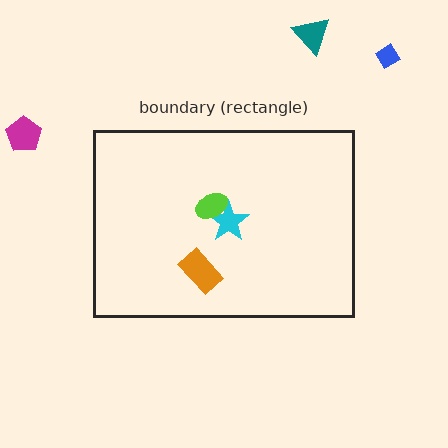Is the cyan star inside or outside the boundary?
Inside.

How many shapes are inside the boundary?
3 inside, 3 outside.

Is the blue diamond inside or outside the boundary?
Outside.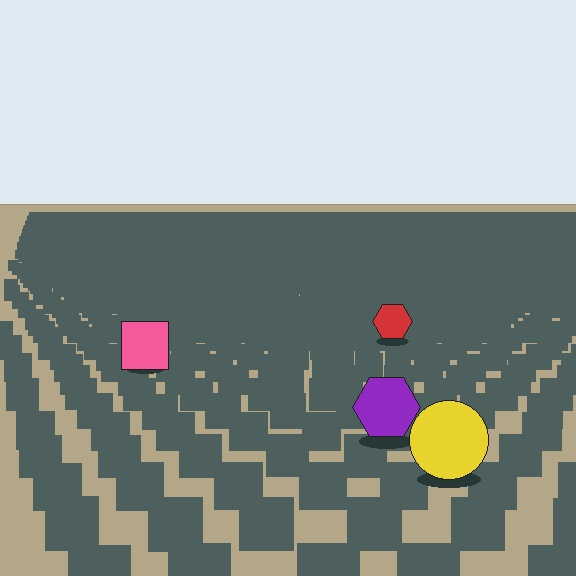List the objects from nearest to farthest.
From nearest to farthest: the yellow circle, the purple hexagon, the pink square, the red hexagon.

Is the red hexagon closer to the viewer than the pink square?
No. The pink square is closer — you can tell from the texture gradient: the ground texture is coarser near it.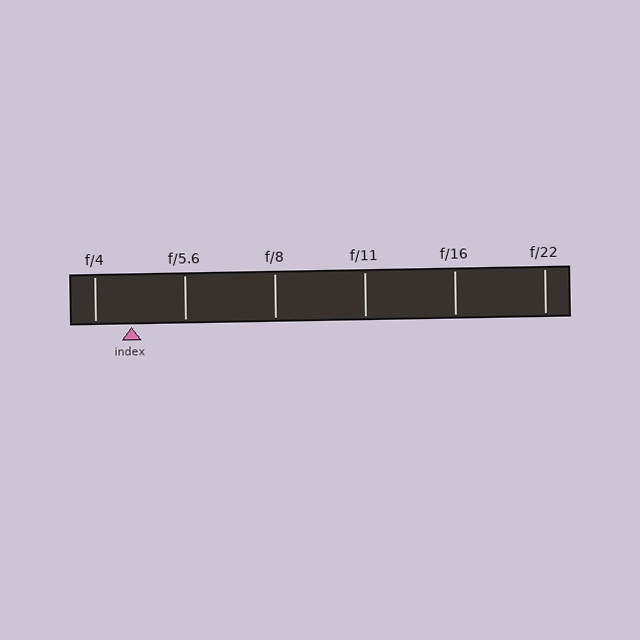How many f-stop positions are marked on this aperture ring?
There are 6 f-stop positions marked.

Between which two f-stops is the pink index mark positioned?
The index mark is between f/4 and f/5.6.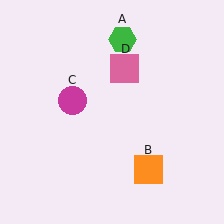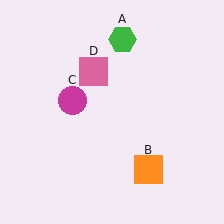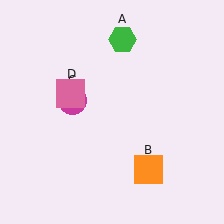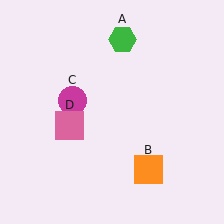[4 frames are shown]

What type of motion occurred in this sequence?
The pink square (object D) rotated counterclockwise around the center of the scene.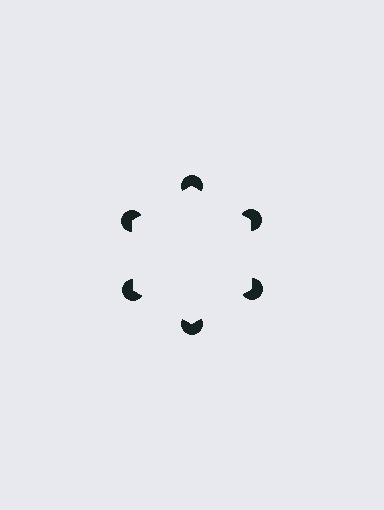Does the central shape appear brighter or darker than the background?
It typically appears slightly brighter than the background, even though no actual brightness change is drawn.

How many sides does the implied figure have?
6 sides.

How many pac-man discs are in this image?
There are 6 — one at each vertex of the illusory hexagon.